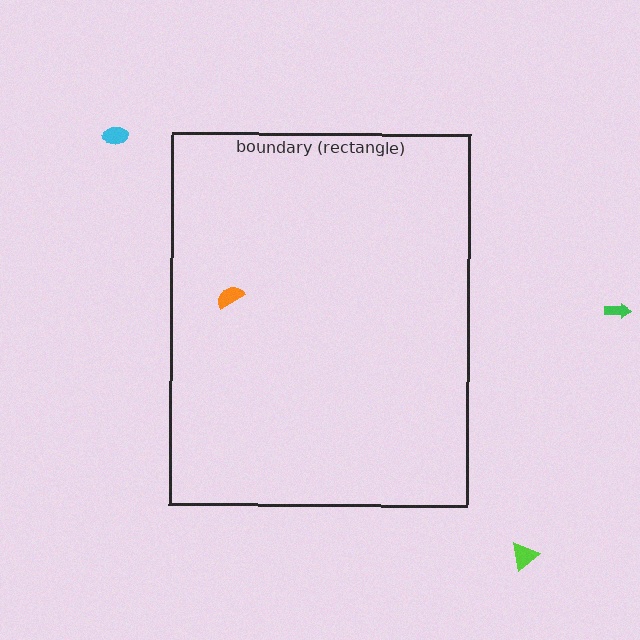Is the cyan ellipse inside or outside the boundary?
Outside.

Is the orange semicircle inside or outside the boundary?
Inside.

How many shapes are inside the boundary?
1 inside, 3 outside.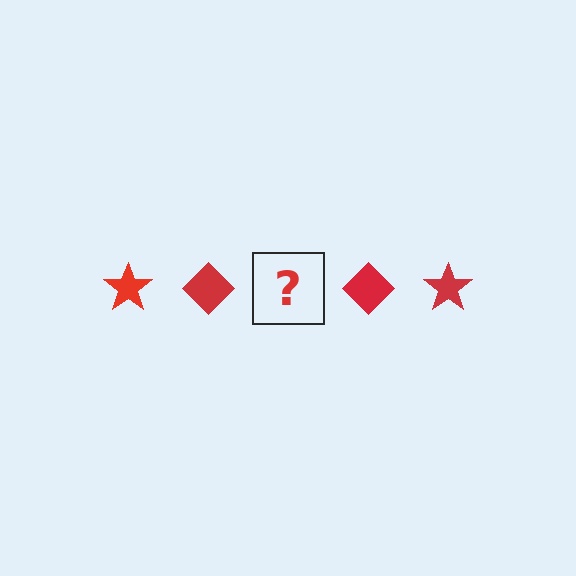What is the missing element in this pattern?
The missing element is a red star.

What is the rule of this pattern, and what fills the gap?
The rule is that the pattern cycles through star, diamond shapes in red. The gap should be filled with a red star.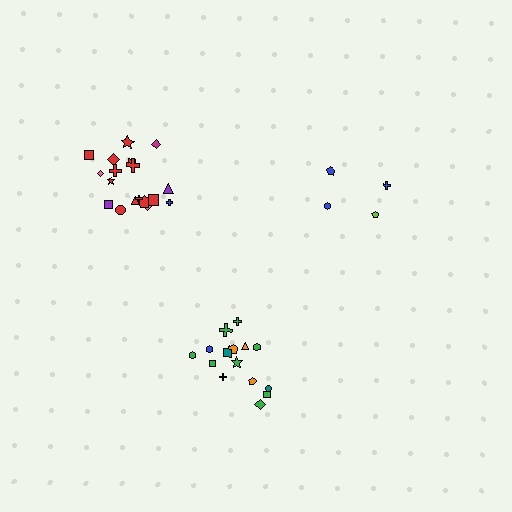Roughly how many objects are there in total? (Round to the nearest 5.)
Roughly 35 objects in total.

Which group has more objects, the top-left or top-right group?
The top-left group.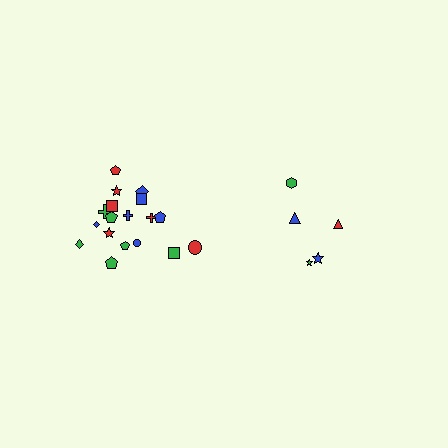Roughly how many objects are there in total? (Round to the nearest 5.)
Roughly 25 objects in total.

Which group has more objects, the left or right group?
The left group.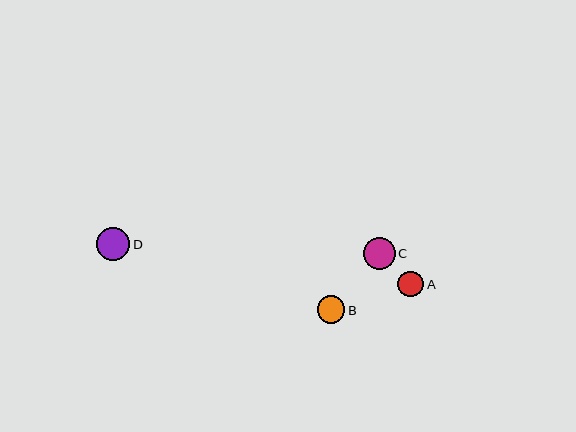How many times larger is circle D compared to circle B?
Circle D is approximately 1.2 times the size of circle B.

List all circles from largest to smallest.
From largest to smallest: D, C, B, A.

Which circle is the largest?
Circle D is the largest with a size of approximately 33 pixels.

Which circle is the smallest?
Circle A is the smallest with a size of approximately 26 pixels.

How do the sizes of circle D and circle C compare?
Circle D and circle C are approximately the same size.